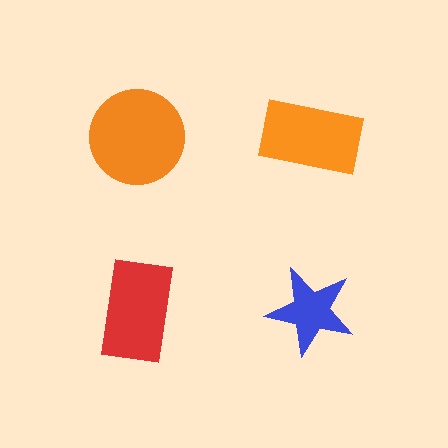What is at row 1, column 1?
An orange circle.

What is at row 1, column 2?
An orange rectangle.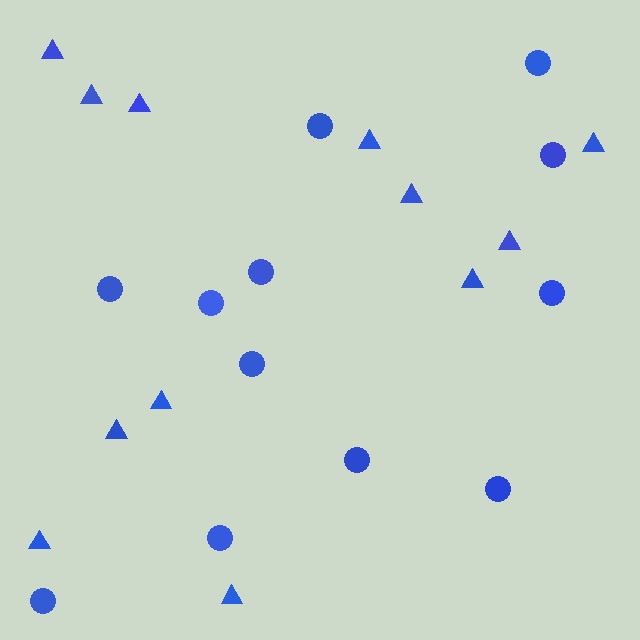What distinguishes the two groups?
There are 2 groups: one group of circles (12) and one group of triangles (12).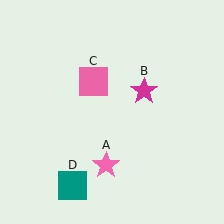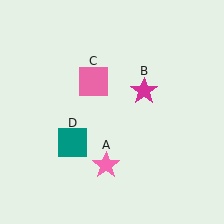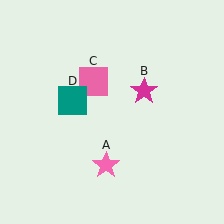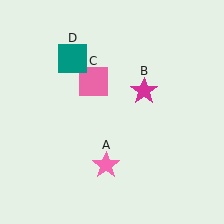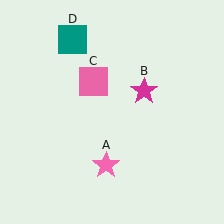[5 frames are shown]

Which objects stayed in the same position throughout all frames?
Pink star (object A) and magenta star (object B) and pink square (object C) remained stationary.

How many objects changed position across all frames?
1 object changed position: teal square (object D).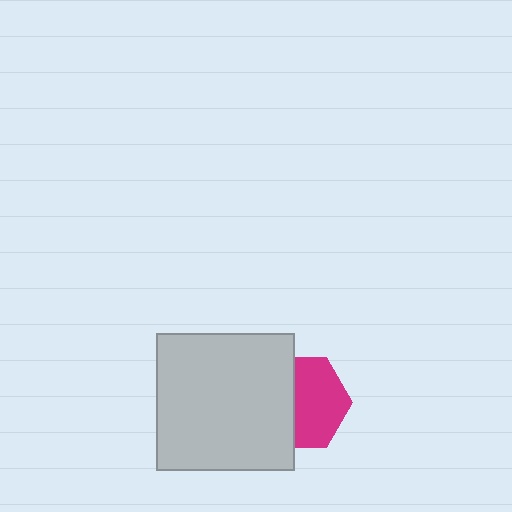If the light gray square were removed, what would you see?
You would see the complete magenta hexagon.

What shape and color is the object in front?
The object in front is a light gray square.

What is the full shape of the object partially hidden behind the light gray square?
The partially hidden object is a magenta hexagon.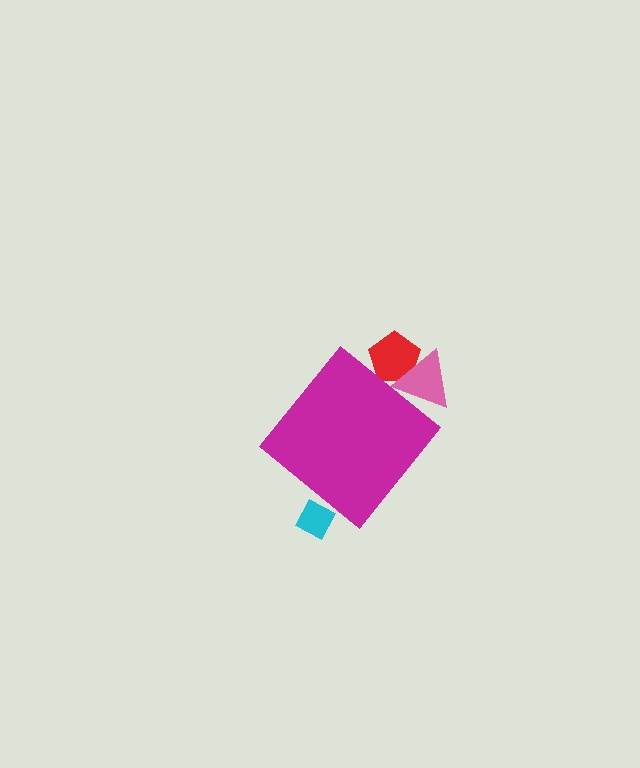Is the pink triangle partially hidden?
Yes, the pink triangle is partially hidden behind the magenta diamond.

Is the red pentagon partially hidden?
Yes, the red pentagon is partially hidden behind the magenta diamond.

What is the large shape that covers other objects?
A magenta diamond.